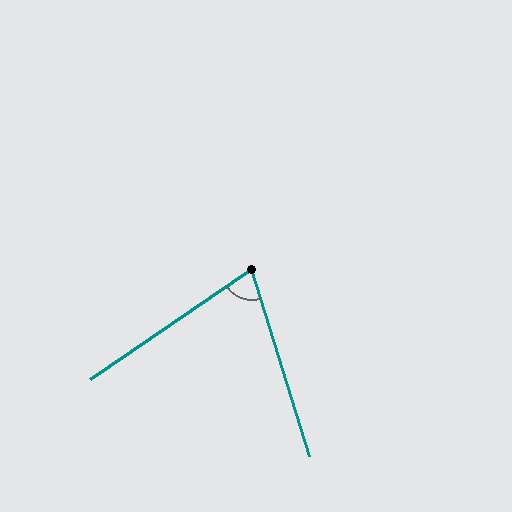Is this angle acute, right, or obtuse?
It is acute.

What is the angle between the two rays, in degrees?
Approximately 73 degrees.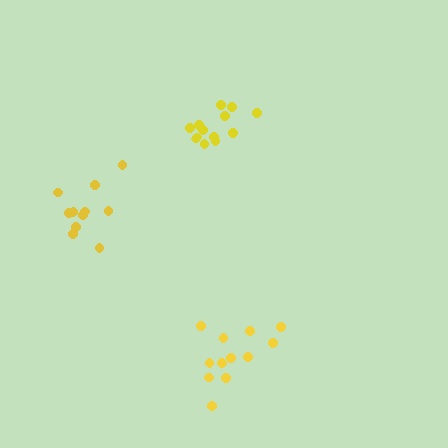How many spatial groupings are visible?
There are 3 spatial groupings.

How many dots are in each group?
Group 1: 12 dots, Group 2: 11 dots, Group 3: 12 dots (35 total).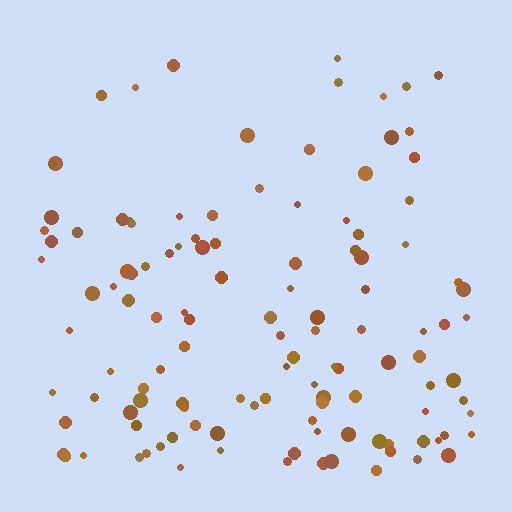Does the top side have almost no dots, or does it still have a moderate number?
Still a moderate number, just noticeably fewer than the bottom.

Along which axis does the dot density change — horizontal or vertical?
Vertical.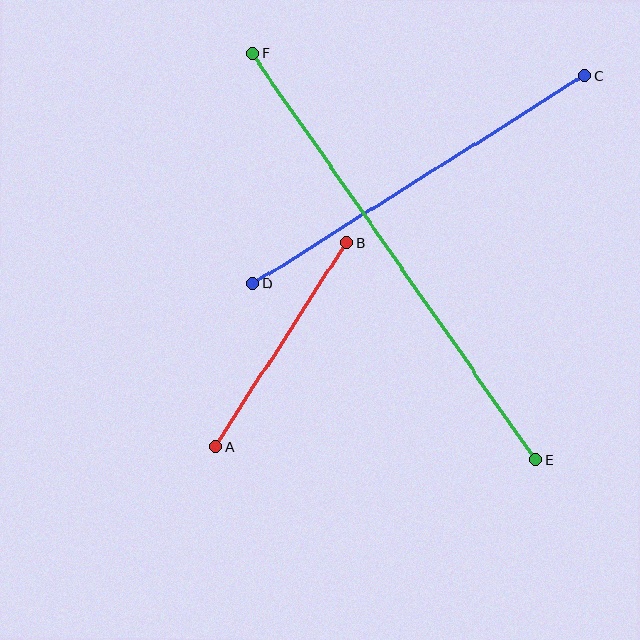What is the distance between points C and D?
The distance is approximately 392 pixels.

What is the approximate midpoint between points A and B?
The midpoint is at approximately (281, 345) pixels.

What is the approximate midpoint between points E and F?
The midpoint is at approximately (394, 257) pixels.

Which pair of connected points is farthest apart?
Points E and F are farthest apart.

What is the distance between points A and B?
The distance is approximately 242 pixels.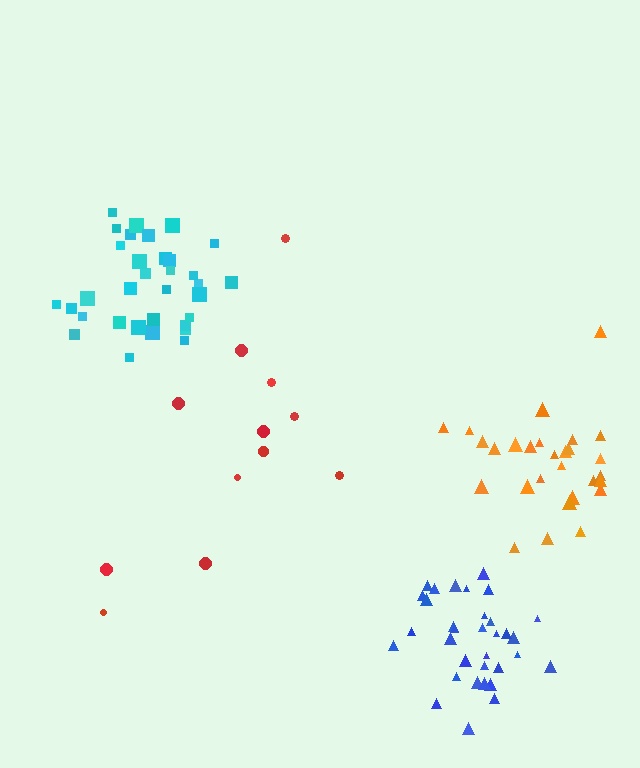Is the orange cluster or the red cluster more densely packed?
Orange.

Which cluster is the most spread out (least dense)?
Red.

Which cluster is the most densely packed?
Cyan.